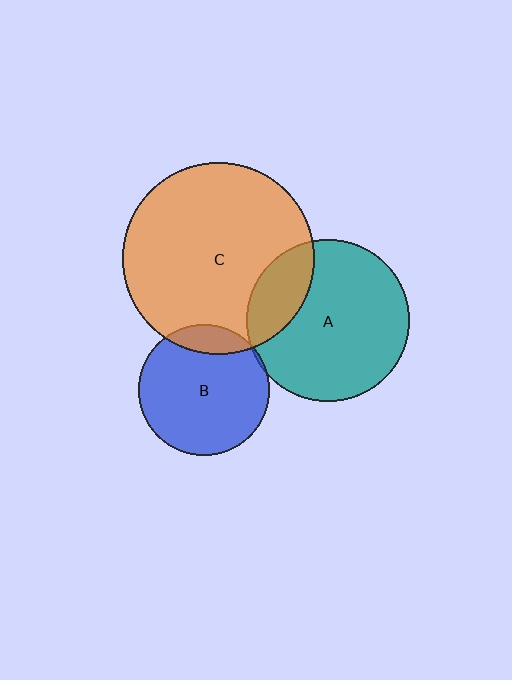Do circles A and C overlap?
Yes.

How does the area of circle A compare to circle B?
Approximately 1.6 times.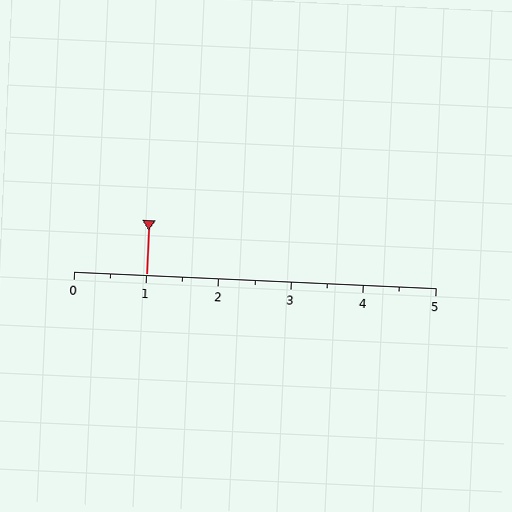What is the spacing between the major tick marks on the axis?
The major ticks are spaced 1 apart.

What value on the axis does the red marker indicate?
The marker indicates approximately 1.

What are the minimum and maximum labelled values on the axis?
The axis runs from 0 to 5.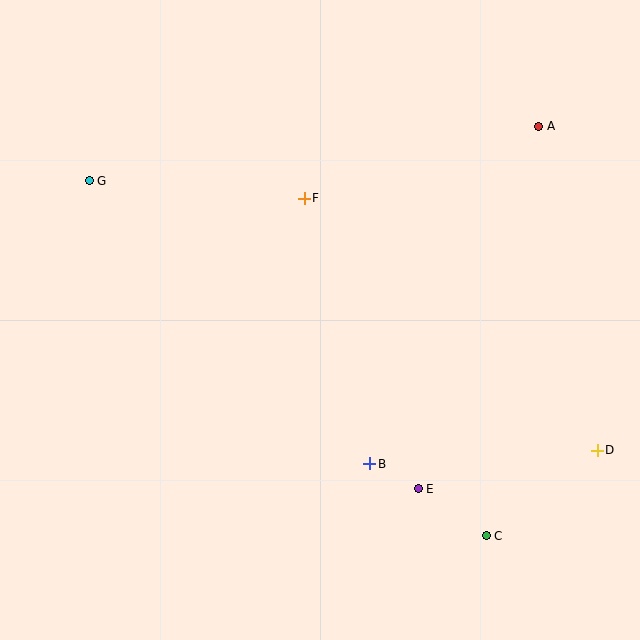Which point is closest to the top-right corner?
Point A is closest to the top-right corner.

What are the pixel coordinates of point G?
Point G is at (89, 181).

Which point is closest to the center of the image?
Point F at (304, 198) is closest to the center.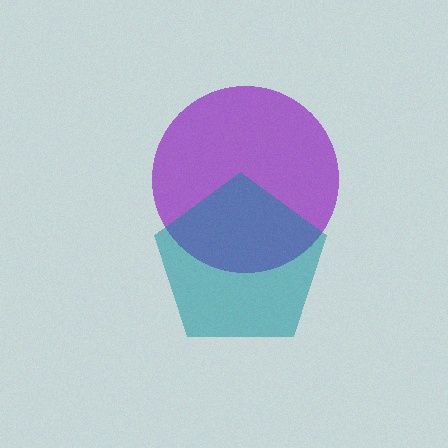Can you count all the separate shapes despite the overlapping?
Yes, there are 2 separate shapes.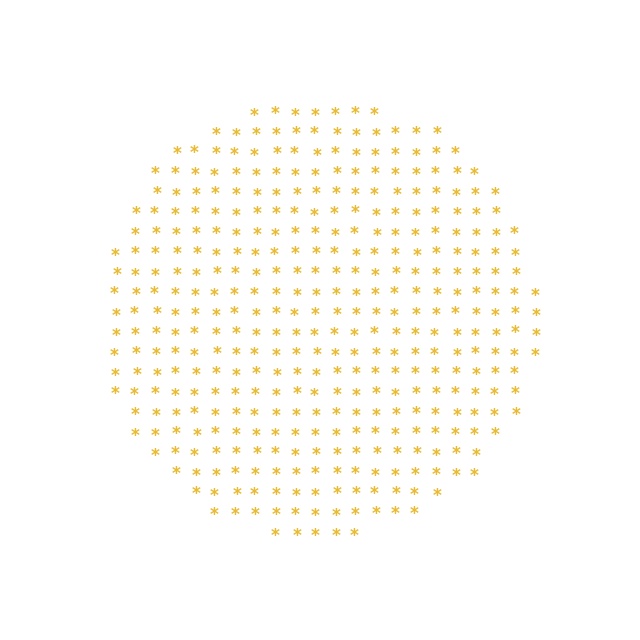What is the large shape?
The large shape is a circle.